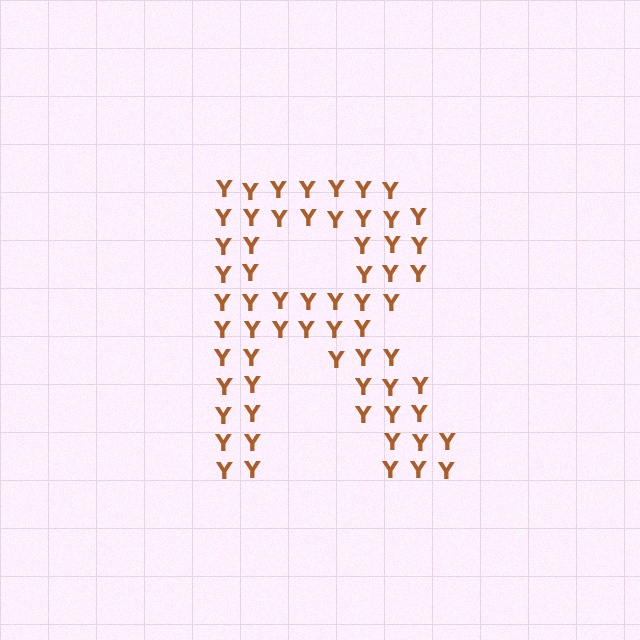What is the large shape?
The large shape is the letter R.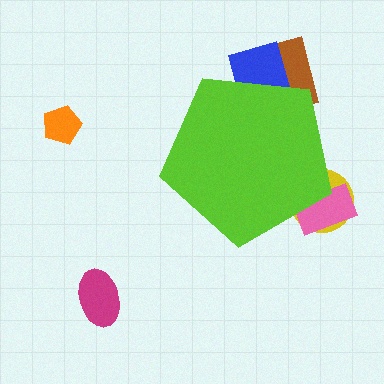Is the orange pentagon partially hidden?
No, the orange pentagon is fully visible.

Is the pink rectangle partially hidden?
Yes, the pink rectangle is partially hidden behind the lime pentagon.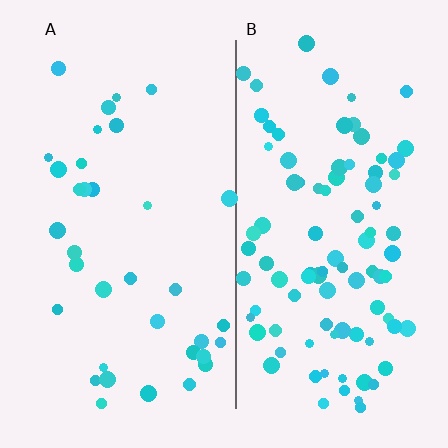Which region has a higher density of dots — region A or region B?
B (the right).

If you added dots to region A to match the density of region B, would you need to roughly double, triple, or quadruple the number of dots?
Approximately triple.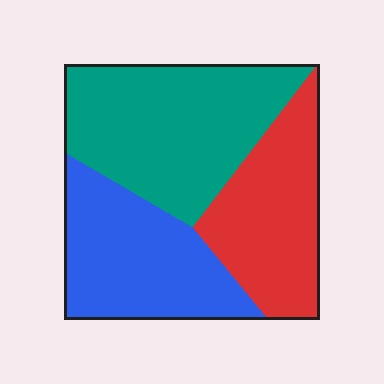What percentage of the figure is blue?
Blue takes up about one third (1/3) of the figure.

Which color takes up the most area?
Teal, at roughly 40%.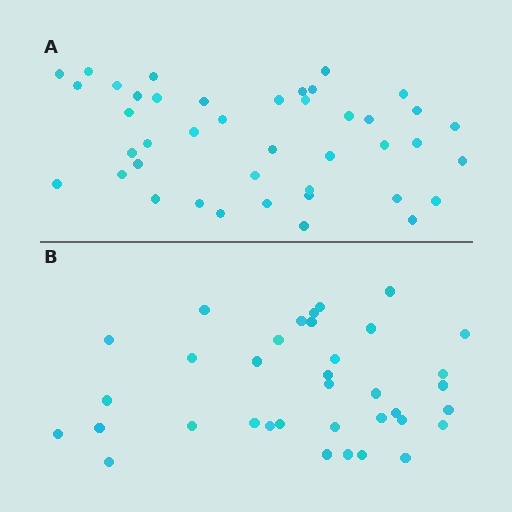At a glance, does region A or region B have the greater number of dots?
Region A (the top region) has more dots.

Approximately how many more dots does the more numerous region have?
Region A has about 6 more dots than region B.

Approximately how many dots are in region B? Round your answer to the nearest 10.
About 40 dots. (The exact count is 36, which rounds to 40.)